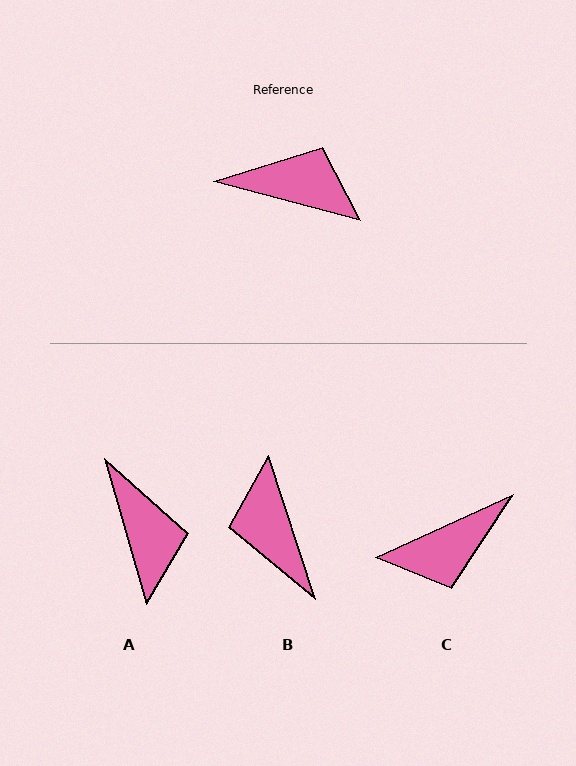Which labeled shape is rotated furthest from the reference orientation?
C, about 140 degrees away.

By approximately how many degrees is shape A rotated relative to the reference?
Approximately 59 degrees clockwise.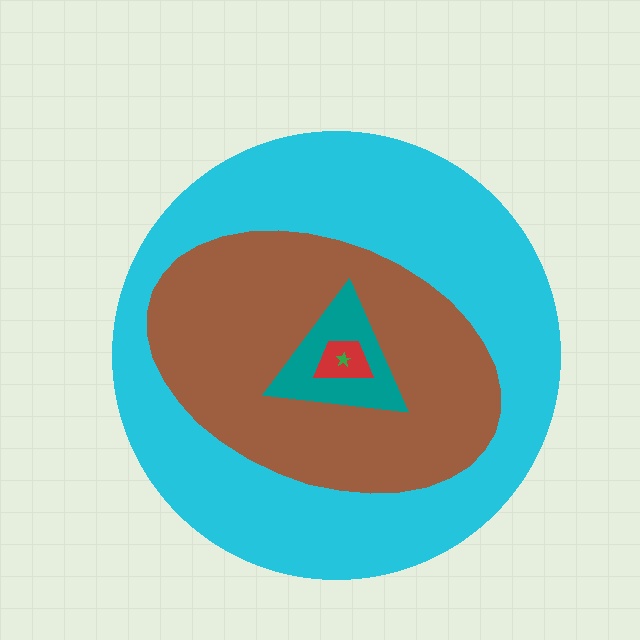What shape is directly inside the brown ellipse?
The teal triangle.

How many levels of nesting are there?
5.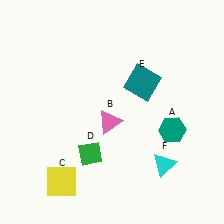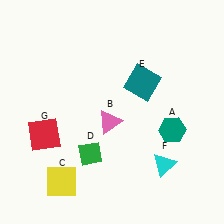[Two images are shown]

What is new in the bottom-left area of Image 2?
A red square (G) was added in the bottom-left area of Image 2.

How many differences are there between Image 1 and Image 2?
There is 1 difference between the two images.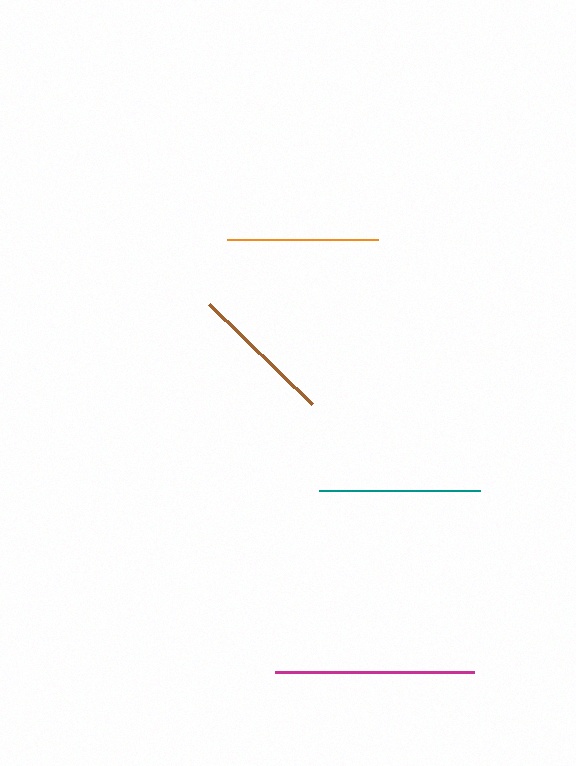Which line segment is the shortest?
The brown line is the shortest at approximately 144 pixels.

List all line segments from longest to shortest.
From longest to shortest: magenta, teal, orange, brown.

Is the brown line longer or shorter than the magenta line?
The magenta line is longer than the brown line.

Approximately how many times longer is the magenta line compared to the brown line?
The magenta line is approximately 1.4 times the length of the brown line.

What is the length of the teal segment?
The teal segment is approximately 161 pixels long.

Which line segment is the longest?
The magenta line is the longest at approximately 199 pixels.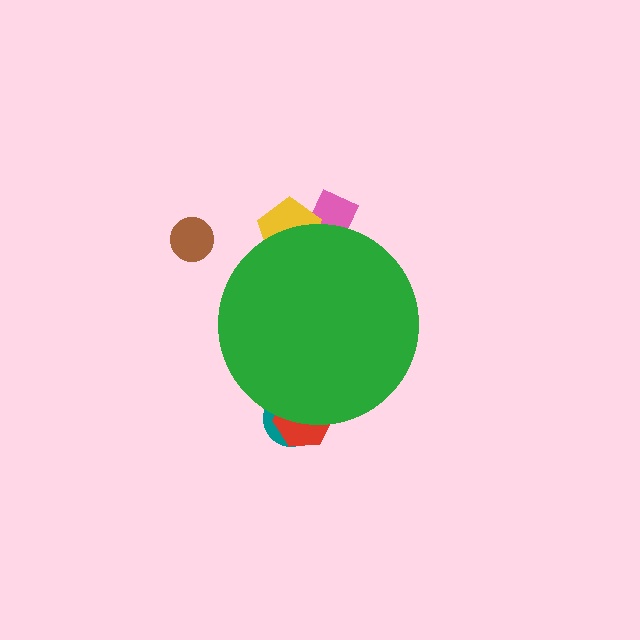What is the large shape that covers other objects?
A green circle.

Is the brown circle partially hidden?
No, the brown circle is fully visible.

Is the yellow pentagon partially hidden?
Yes, the yellow pentagon is partially hidden behind the green circle.